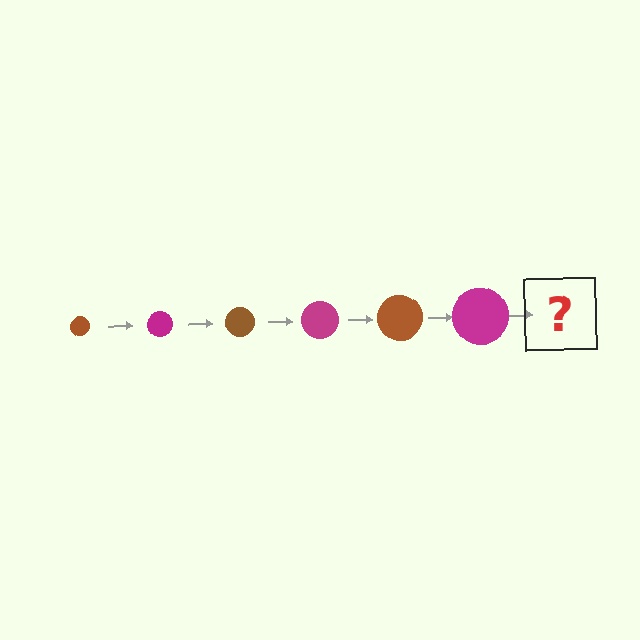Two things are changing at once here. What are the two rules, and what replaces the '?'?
The two rules are that the circle grows larger each step and the color cycles through brown and magenta. The '?' should be a brown circle, larger than the previous one.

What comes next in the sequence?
The next element should be a brown circle, larger than the previous one.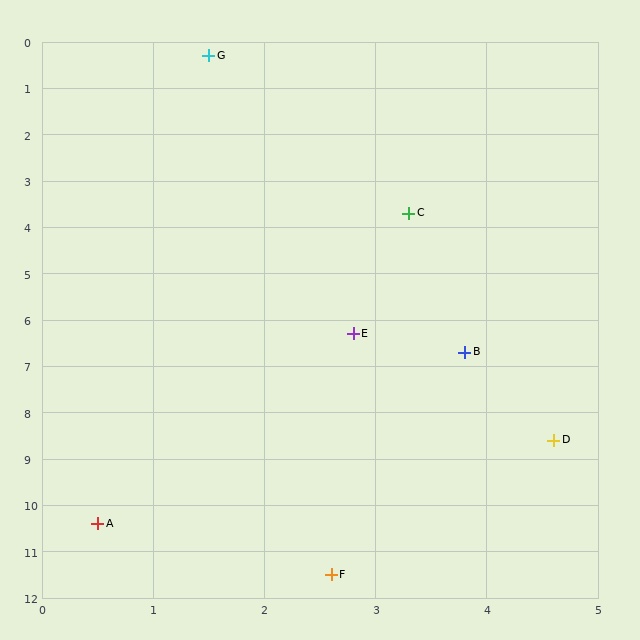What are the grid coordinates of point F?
Point F is at approximately (2.6, 11.5).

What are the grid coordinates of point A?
Point A is at approximately (0.5, 10.4).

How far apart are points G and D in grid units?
Points G and D are about 8.9 grid units apart.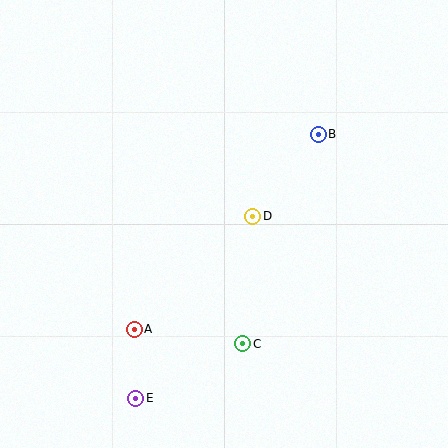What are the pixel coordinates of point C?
Point C is at (243, 344).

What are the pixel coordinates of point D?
Point D is at (253, 216).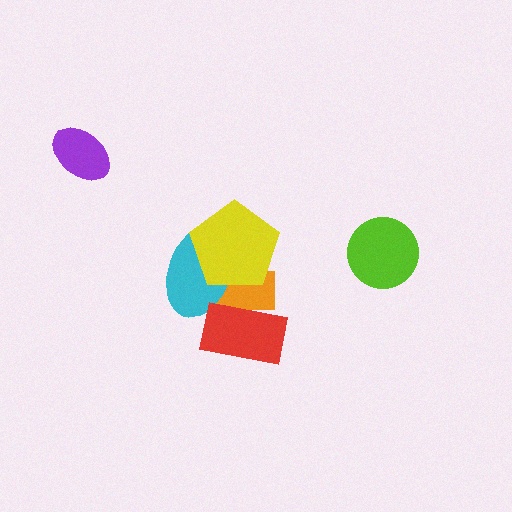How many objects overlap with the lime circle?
0 objects overlap with the lime circle.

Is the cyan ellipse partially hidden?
Yes, it is partially covered by another shape.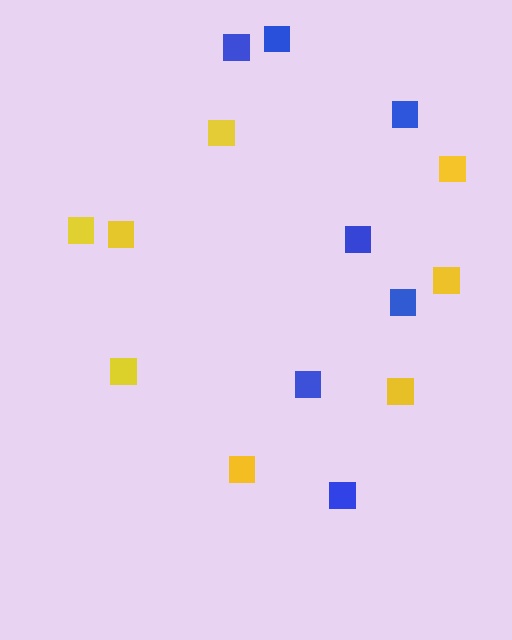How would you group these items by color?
There are 2 groups: one group of yellow squares (8) and one group of blue squares (7).